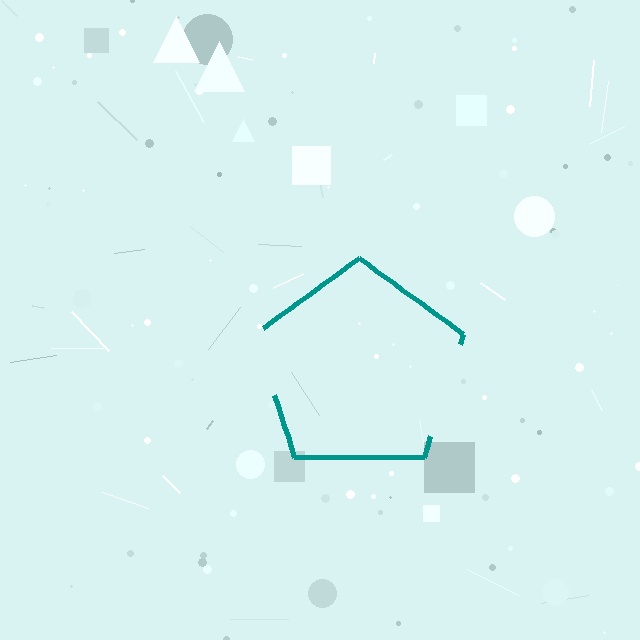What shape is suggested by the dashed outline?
The dashed outline suggests a pentagon.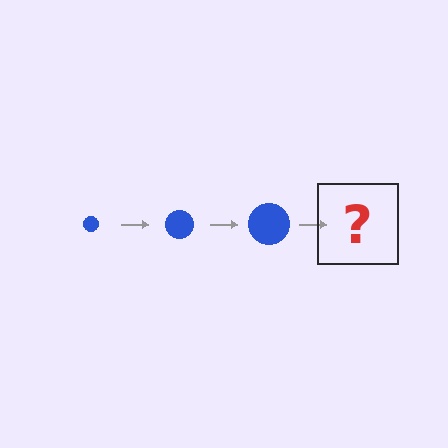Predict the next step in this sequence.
The next step is a blue circle, larger than the previous one.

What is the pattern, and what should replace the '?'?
The pattern is that the circle gets progressively larger each step. The '?' should be a blue circle, larger than the previous one.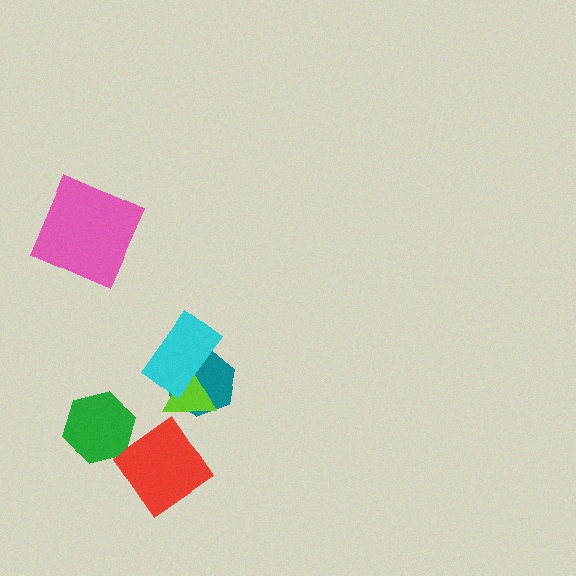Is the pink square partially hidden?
No, no other shape covers it.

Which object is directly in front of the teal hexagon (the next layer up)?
The lime triangle is directly in front of the teal hexagon.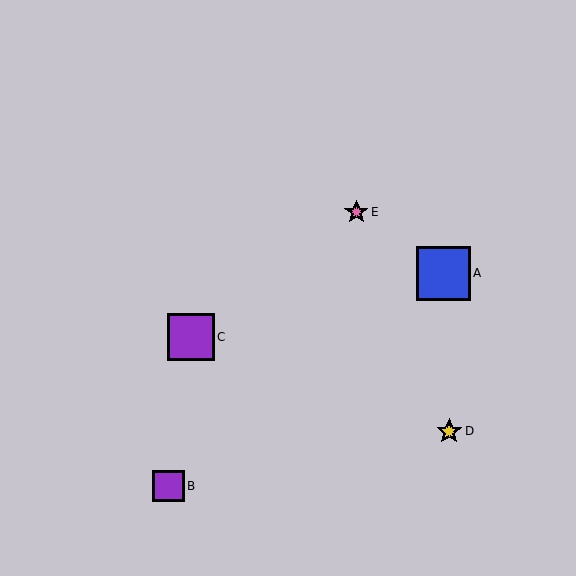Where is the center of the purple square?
The center of the purple square is at (191, 337).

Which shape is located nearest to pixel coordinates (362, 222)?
The pink star (labeled E) at (356, 212) is nearest to that location.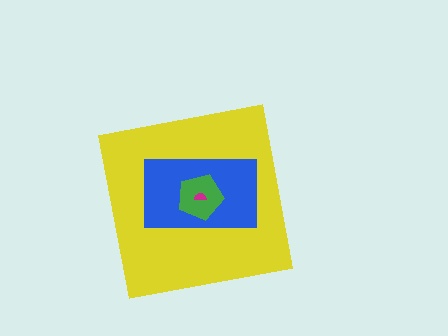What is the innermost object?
The magenta semicircle.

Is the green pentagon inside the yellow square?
Yes.